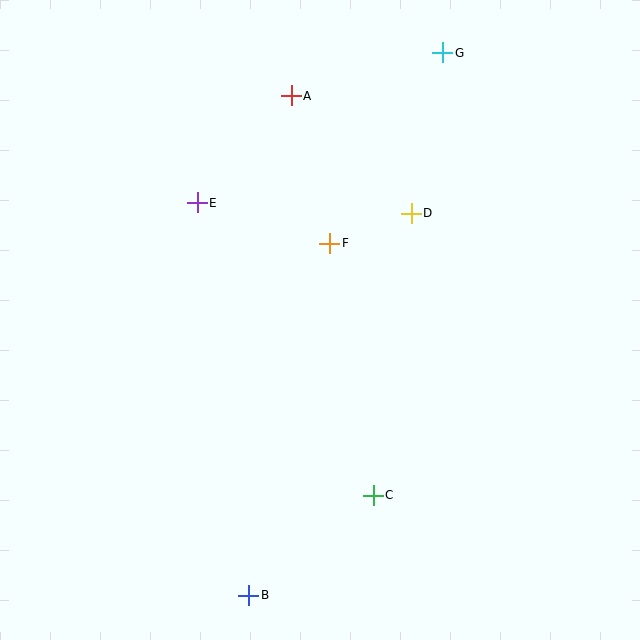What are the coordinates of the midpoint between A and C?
The midpoint between A and C is at (332, 296).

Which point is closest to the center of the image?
Point F at (330, 243) is closest to the center.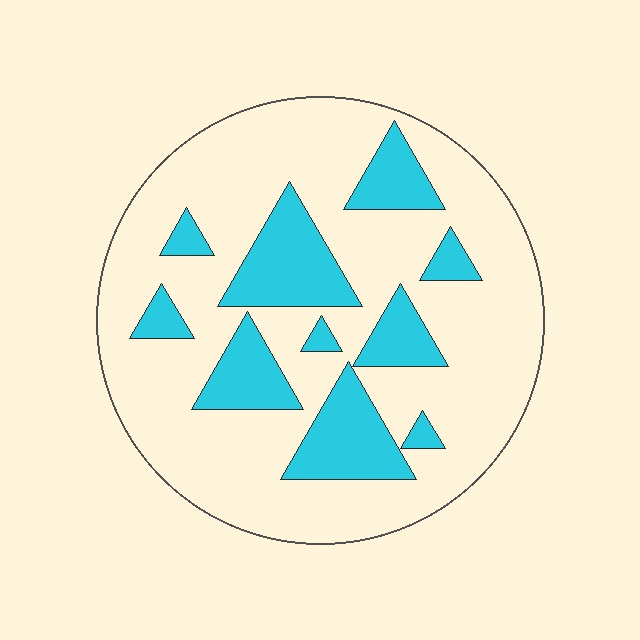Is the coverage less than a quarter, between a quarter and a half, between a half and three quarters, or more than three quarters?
Less than a quarter.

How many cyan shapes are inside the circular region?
10.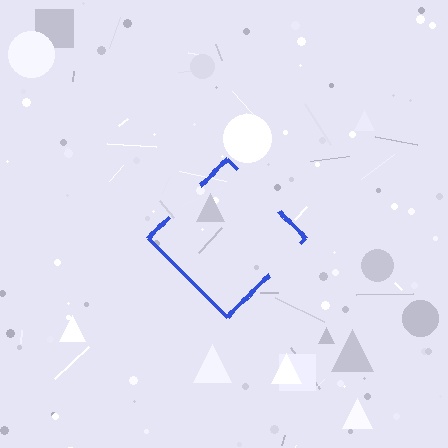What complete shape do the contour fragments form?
The contour fragments form a diamond.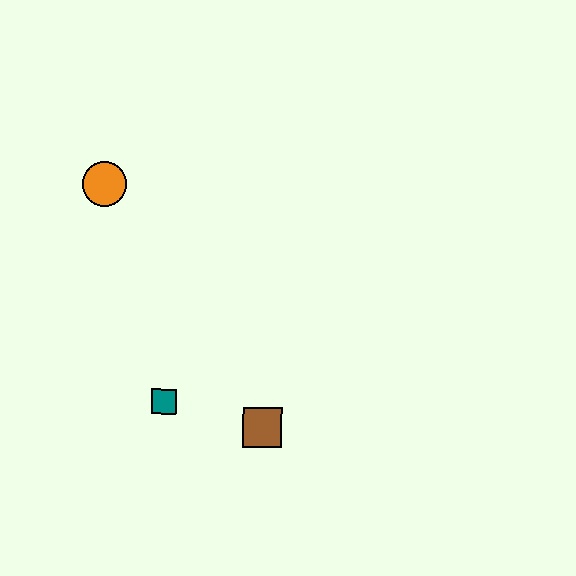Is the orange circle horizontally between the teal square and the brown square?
No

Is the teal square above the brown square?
Yes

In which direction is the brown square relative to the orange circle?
The brown square is below the orange circle.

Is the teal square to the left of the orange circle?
No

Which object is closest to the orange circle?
The teal square is closest to the orange circle.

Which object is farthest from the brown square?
The orange circle is farthest from the brown square.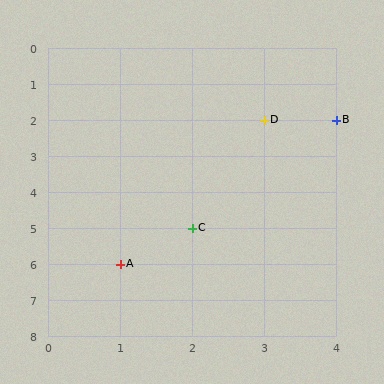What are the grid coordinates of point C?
Point C is at grid coordinates (2, 5).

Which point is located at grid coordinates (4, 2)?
Point B is at (4, 2).